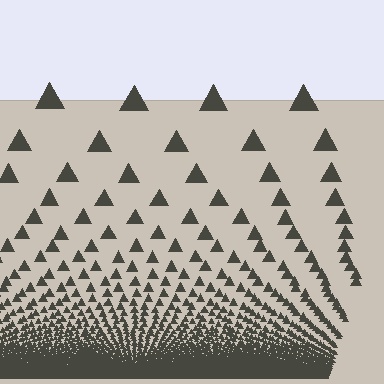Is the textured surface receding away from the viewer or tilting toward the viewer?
The surface appears to tilt toward the viewer. Texture elements get larger and sparser toward the top.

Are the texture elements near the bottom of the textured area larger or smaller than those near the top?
Smaller. The gradient is inverted — elements near the bottom are smaller and denser.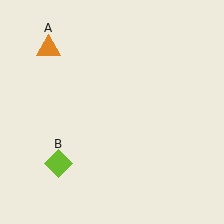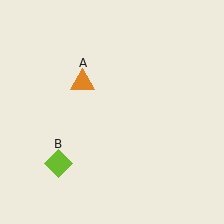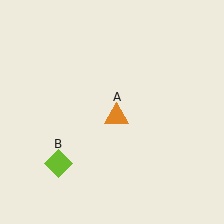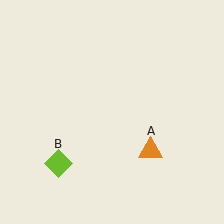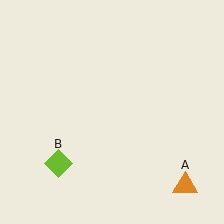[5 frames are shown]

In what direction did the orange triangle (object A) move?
The orange triangle (object A) moved down and to the right.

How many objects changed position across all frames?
1 object changed position: orange triangle (object A).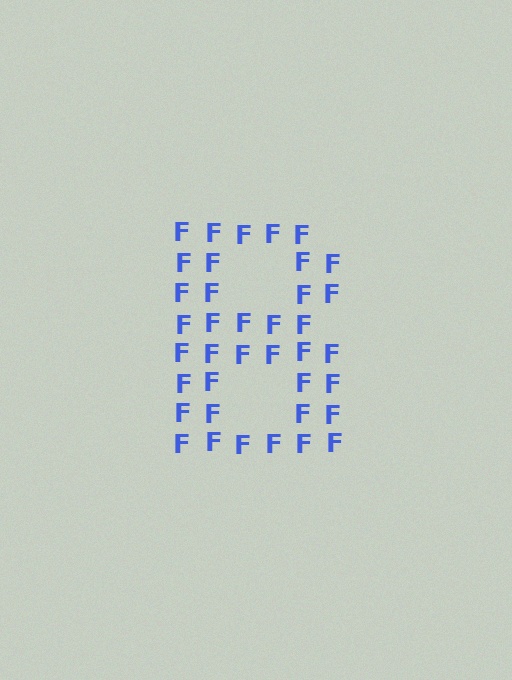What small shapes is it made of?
It is made of small letter F's.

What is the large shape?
The large shape is the letter B.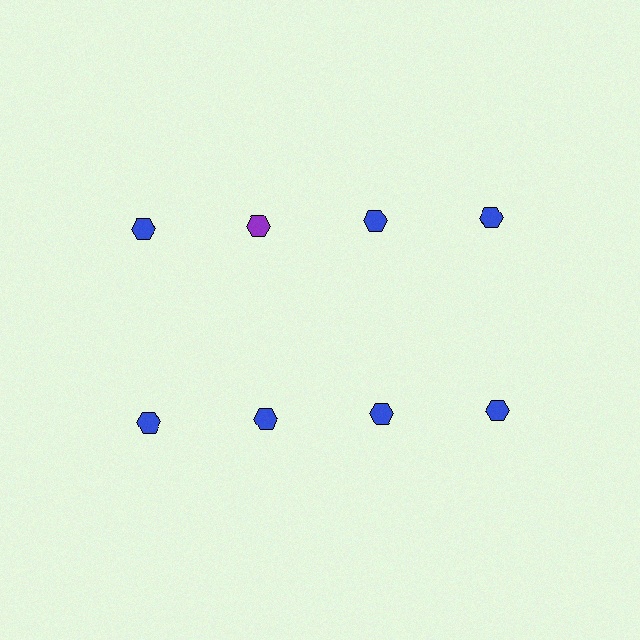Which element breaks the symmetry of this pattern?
The purple hexagon in the top row, second from left column breaks the symmetry. All other shapes are blue hexagons.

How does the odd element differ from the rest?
It has a different color: purple instead of blue.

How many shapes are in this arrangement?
There are 8 shapes arranged in a grid pattern.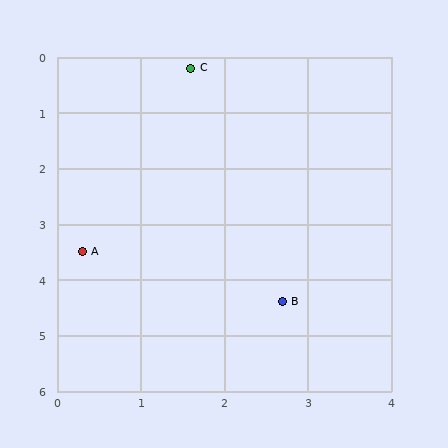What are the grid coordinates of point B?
Point B is at approximately (2.7, 4.4).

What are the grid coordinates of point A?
Point A is at approximately (0.3, 3.5).